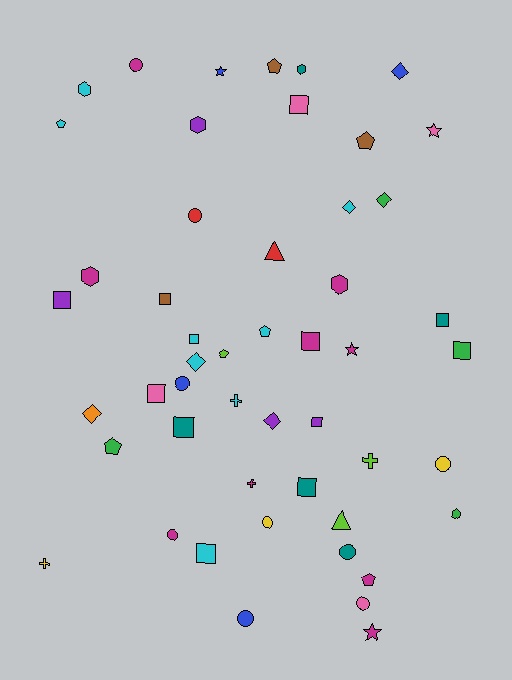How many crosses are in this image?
There are 4 crosses.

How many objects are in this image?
There are 50 objects.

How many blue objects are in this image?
There are 4 blue objects.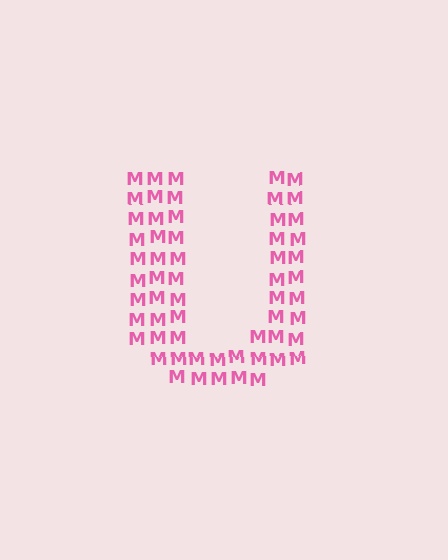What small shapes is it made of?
It is made of small letter M's.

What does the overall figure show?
The overall figure shows the letter U.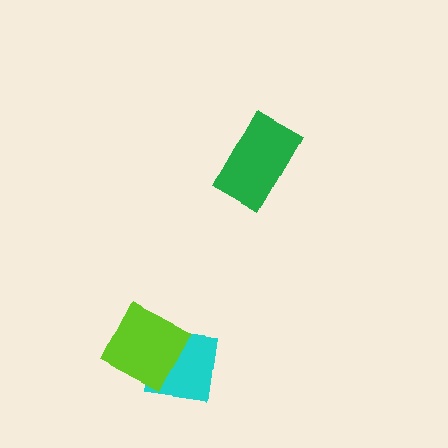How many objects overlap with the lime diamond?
1 object overlaps with the lime diamond.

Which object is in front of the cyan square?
The lime diamond is in front of the cyan square.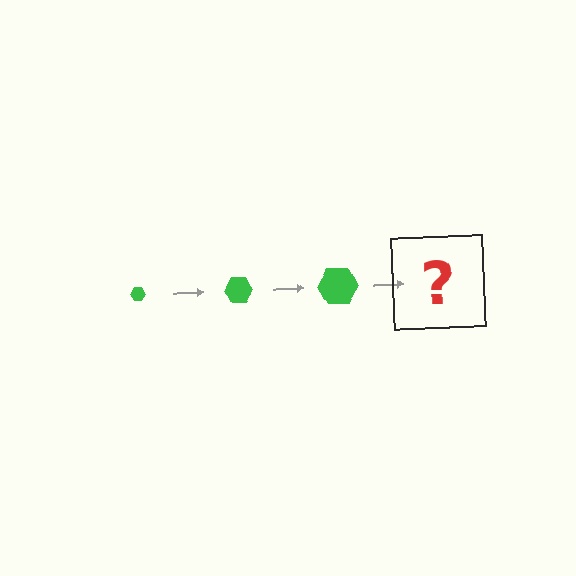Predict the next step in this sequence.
The next step is a green hexagon, larger than the previous one.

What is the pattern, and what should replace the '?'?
The pattern is that the hexagon gets progressively larger each step. The '?' should be a green hexagon, larger than the previous one.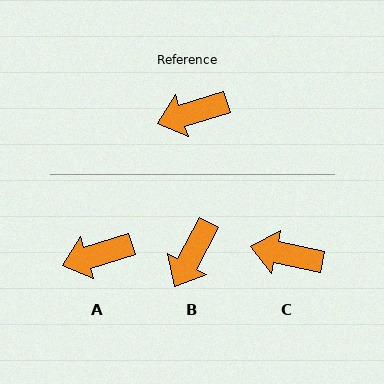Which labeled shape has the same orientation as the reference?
A.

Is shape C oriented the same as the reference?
No, it is off by about 29 degrees.